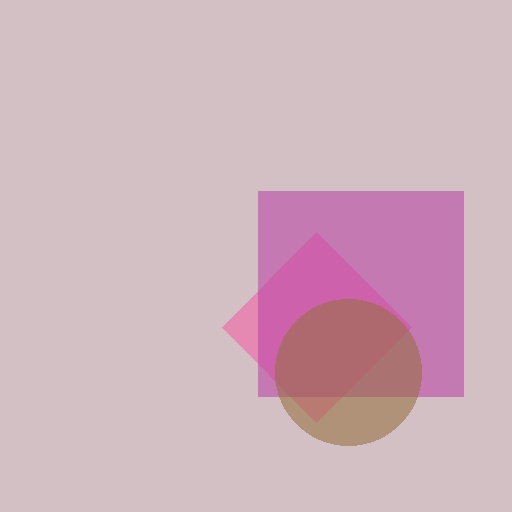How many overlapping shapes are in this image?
There are 3 overlapping shapes in the image.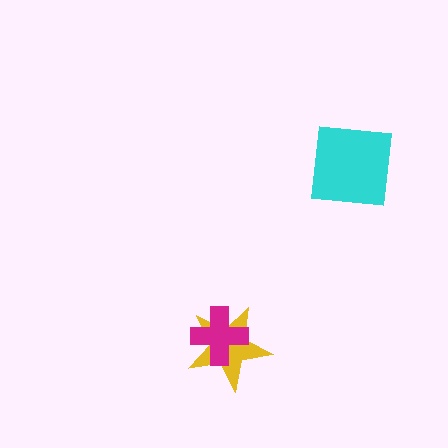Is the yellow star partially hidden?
Yes, it is partially covered by another shape.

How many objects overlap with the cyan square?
0 objects overlap with the cyan square.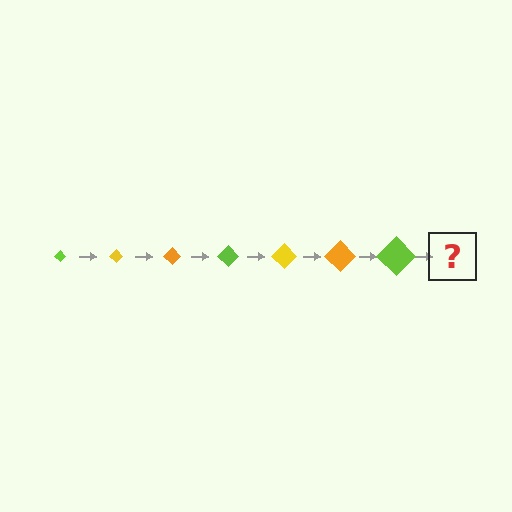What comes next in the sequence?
The next element should be a yellow diamond, larger than the previous one.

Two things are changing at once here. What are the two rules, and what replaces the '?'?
The two rules are that the diamond grows larger each step and the color cycles through lime, yellow, and orange. The '?' should be a yellow diamond, larger than the previous one.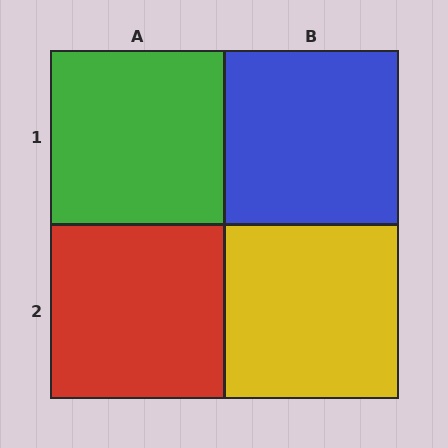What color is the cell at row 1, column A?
Green.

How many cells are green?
1 cell is green.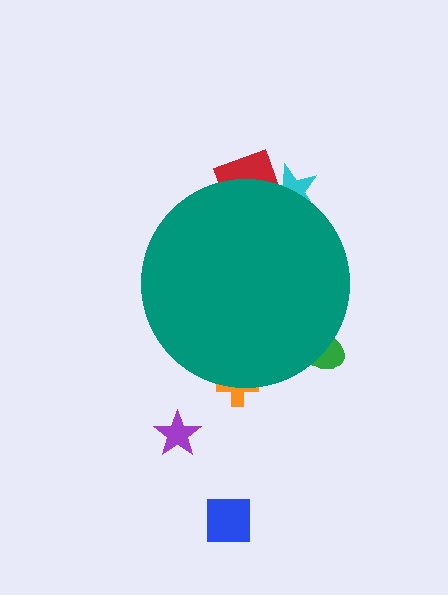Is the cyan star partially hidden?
Yes, the cyan star is partially hidden behind the teal circle.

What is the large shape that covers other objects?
A teal circle.